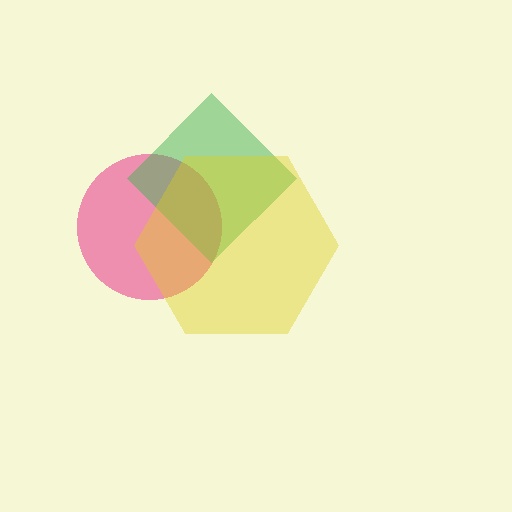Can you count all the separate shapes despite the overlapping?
Yes, there are 3 separate shapes.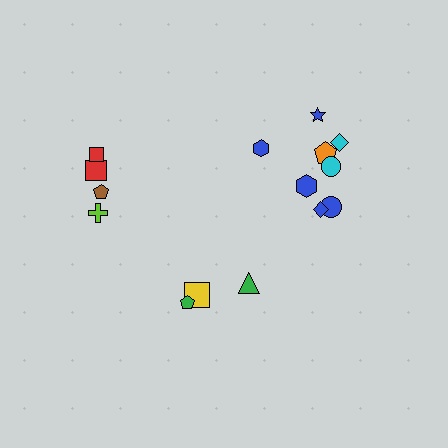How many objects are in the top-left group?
There are 4 objects.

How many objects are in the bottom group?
There are 3 objects.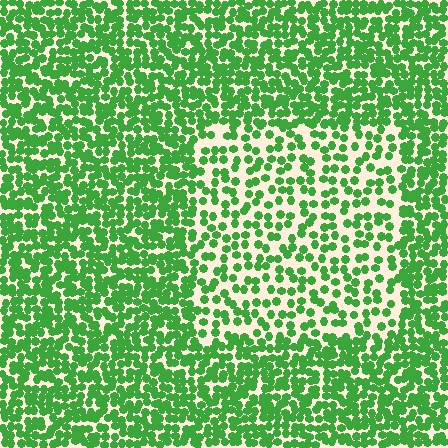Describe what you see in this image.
The image contains small green elements arranged at two different densities. A rectangle-shaped region is visible where the elements are less densely packed than the surrounding area.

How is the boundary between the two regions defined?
The boundary is defined by a change in element density (approximately 2.0x ratio). All elements are the same color, size, and shape.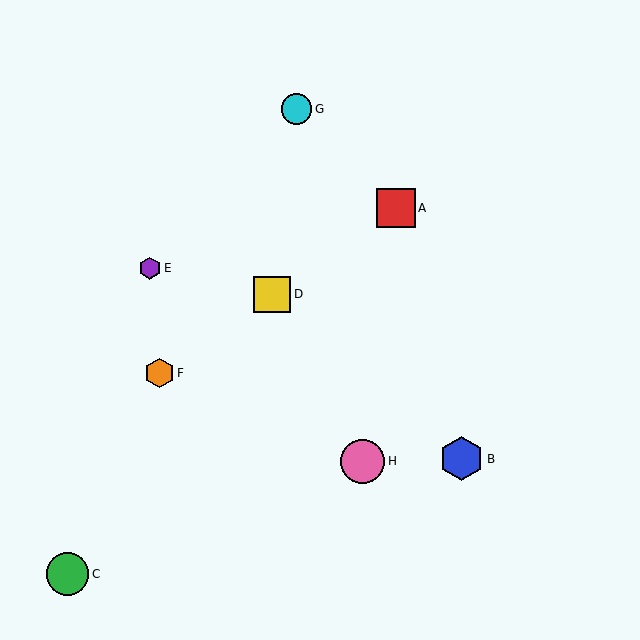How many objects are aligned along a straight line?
3 objects (A, D, F) are aligned along a straight line.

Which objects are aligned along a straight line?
Objects A, D, F are aligned along a straight line.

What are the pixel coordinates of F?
Object F is at (160, 373).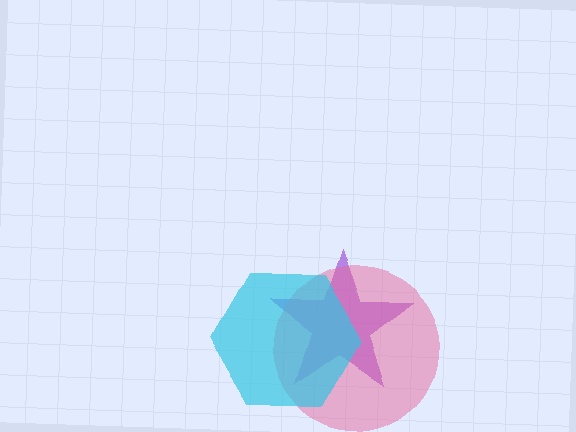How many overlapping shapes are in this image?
There are 3 overlapping shapes in the image.